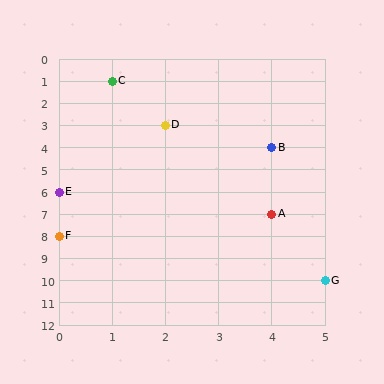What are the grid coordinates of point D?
Point D is at grid coordinates (2, 3).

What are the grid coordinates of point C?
Point C is at grid coordinates (1, 1).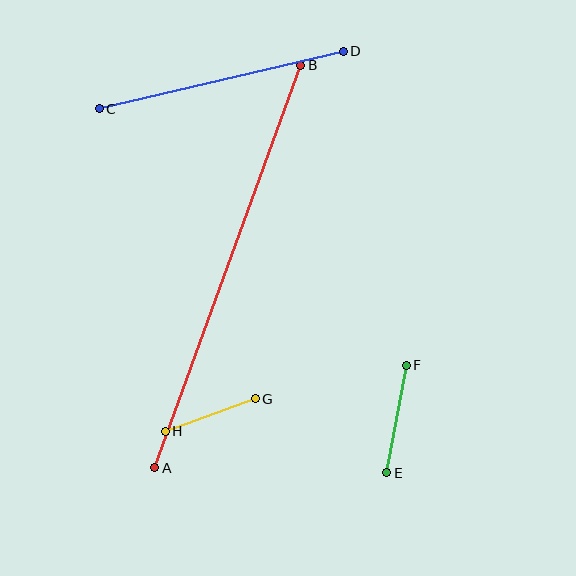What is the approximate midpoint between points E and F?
The midpoint is at approximately (397, 419) pixels.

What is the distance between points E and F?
The distance is approximately 109 pixels.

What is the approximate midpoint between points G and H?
The midpoint is at approximately (210, 415) pixels.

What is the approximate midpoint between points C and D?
The midpoint is at approximately (221, 80) pixels.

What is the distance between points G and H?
The distance is approximately 95 pixels.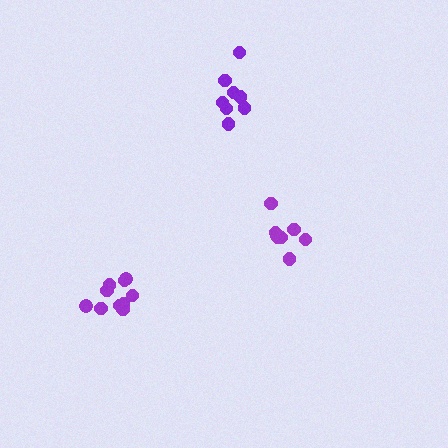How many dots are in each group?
Group 1: 8 dots, Group 2: 10 dots, Group 3: 8 dots (26 total).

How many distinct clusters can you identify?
There are 3 distinct clusters.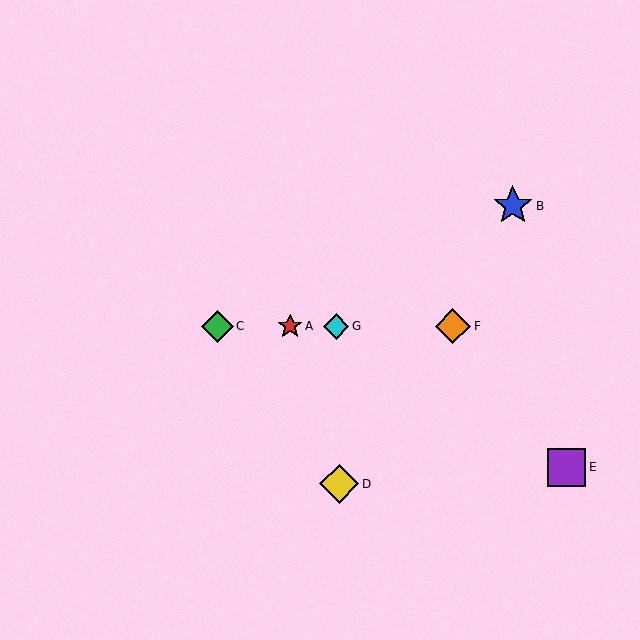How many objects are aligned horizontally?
4 objects (A, C, F, G) are aligned horizontally.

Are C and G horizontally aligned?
Yes, both are at y≈326.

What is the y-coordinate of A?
Object A is at y≈326.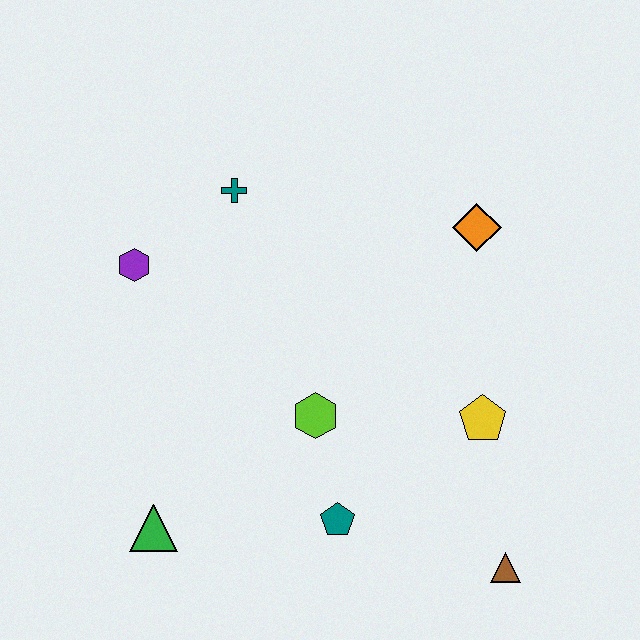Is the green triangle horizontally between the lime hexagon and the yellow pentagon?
No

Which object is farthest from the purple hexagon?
The brown triangle is farthest from the purple hexagon.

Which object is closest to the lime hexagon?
The teal pentagon is closest to the lime hexagon.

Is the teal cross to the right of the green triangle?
Yes